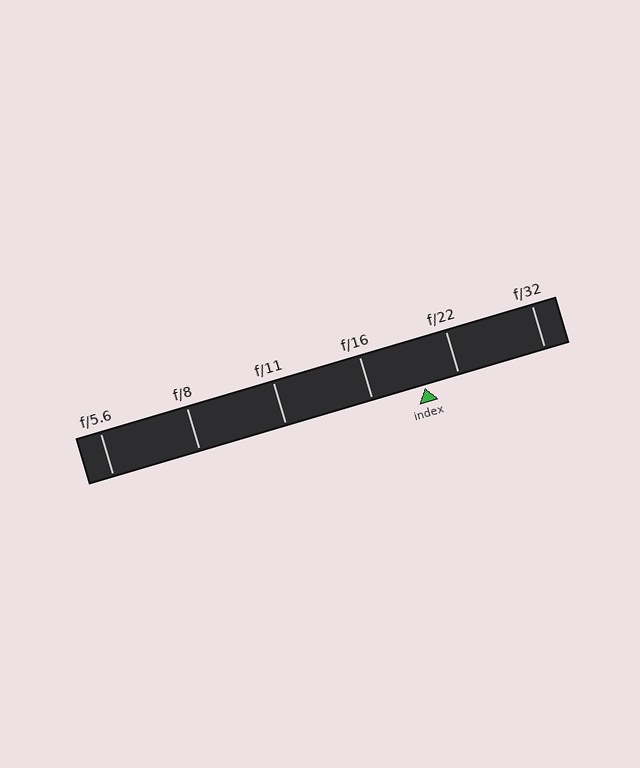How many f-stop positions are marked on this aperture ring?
There are 6 f-stop positions marked.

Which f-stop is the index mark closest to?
The index mark is closest to f/22.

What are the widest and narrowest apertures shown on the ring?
The widest aperture shown is f/5.6 and the narrowest is f/32.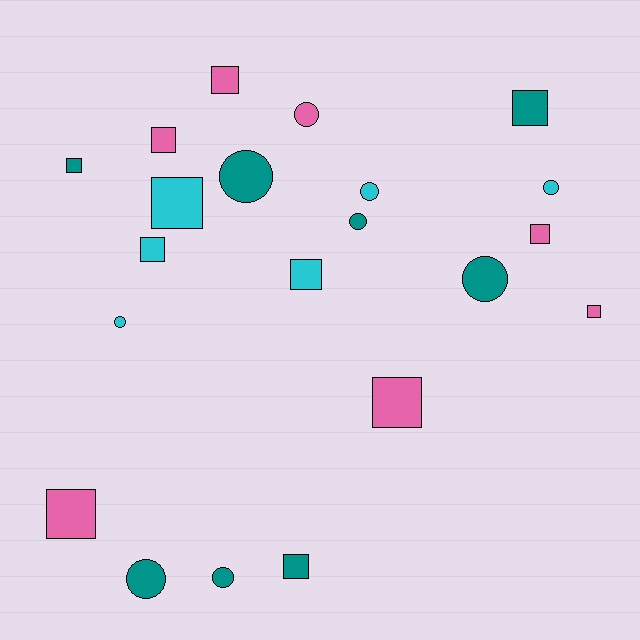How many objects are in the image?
There are 21 objects.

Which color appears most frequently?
Teal, with 8 objects.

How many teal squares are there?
There are 3 teal squares.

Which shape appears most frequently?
Square, with 12 objects.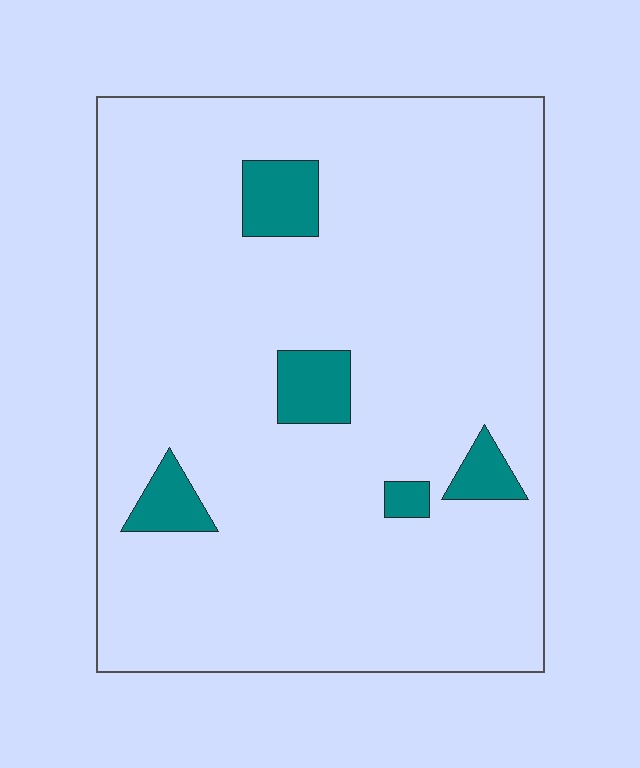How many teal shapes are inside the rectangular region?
5.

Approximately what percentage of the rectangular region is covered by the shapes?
Approximately 10%.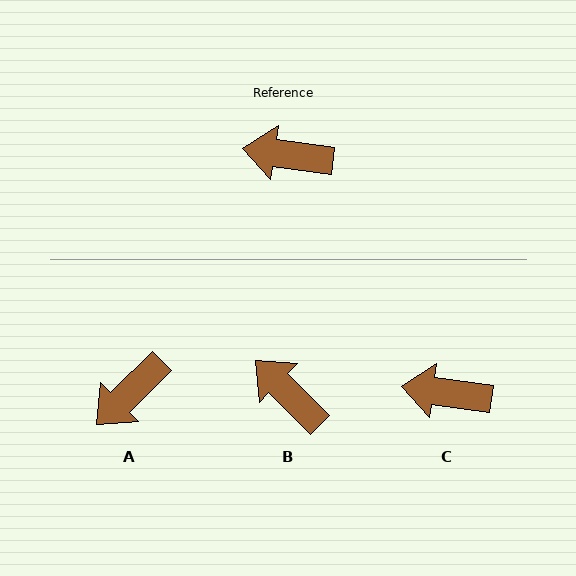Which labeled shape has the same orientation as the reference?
C.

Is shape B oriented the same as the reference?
No, it is off by about 37 degrees.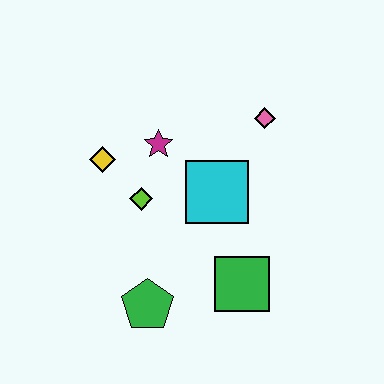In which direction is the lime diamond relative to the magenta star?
The lime diamond is below the magenta star.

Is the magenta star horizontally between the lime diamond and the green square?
Yes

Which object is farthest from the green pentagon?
The pink diamond is farthest from the green pentagon.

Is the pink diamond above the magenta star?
Yes